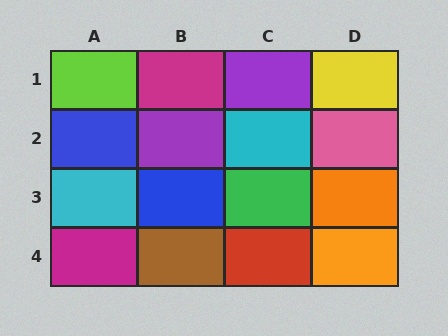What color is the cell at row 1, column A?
Lime.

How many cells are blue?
2 cells are blue.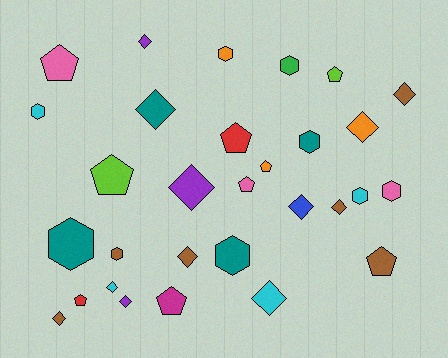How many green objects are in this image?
There is 1 green object.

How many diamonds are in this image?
There are 12 diamonds.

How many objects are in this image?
There are 30 objects.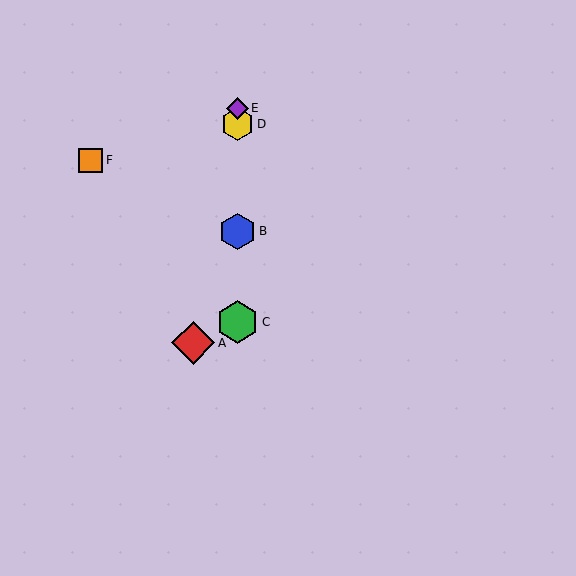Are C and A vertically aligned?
No, C is at x≈237 and A is at x≈193.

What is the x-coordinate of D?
Object D is at x≈237.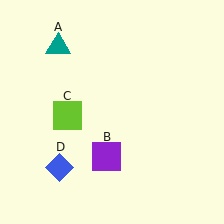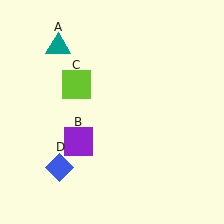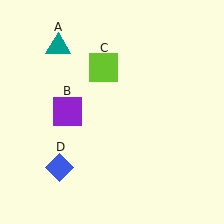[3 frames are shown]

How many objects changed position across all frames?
2 objects changed position: purple square (object B), lime square (object C).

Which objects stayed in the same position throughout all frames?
Teal triangle (object A) and blue diamond (object D) remained stationary.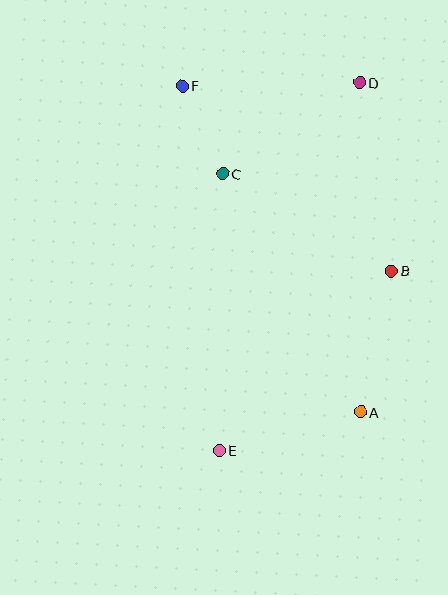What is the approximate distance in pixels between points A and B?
The distance between A and B is approximately 145 pixels.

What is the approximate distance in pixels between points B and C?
The distance between B and C is approximately 195 pixels.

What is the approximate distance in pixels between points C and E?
The distance between C and E is approximately 277 pixels.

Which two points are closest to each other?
Points C and F are closest to each other.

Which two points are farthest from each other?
Points D and E are farthest from each other.